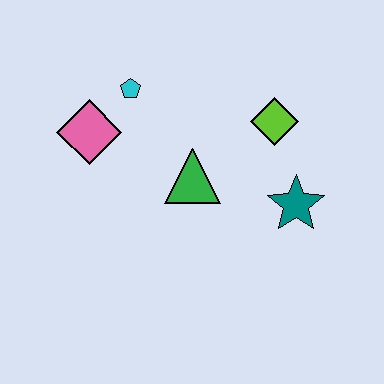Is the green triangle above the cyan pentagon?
No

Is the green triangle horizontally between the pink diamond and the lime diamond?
Yes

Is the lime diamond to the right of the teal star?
No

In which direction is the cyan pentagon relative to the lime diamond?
The cyan pentagon is to the left of the lime diamond.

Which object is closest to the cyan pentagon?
The pink diamond is closest to the cyan pentagon.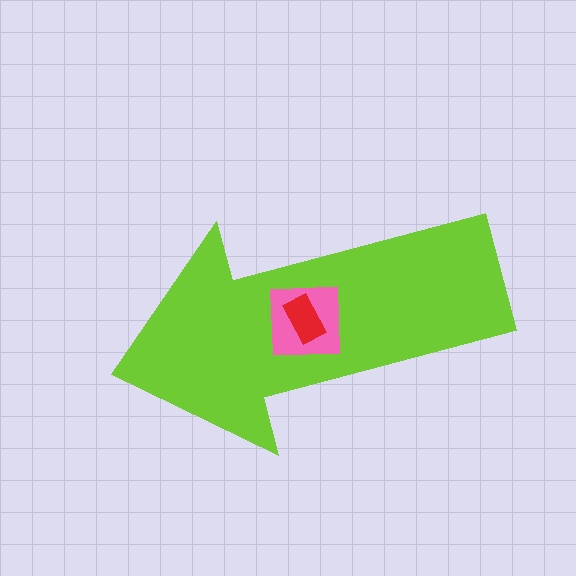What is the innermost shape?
The red rectangle.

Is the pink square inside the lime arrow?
Yes.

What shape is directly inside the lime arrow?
The pink square.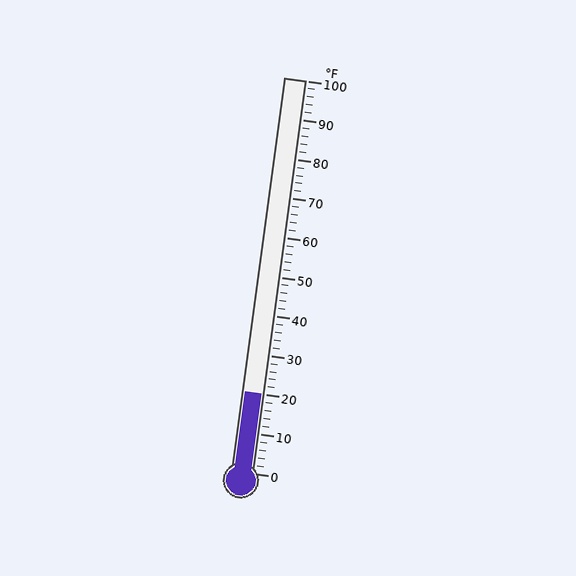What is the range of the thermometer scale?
The thermometer scale ranges from 0°F to 100°F.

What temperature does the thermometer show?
The thermometer shows approximately 20°F.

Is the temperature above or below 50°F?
The temperature is below 50°F.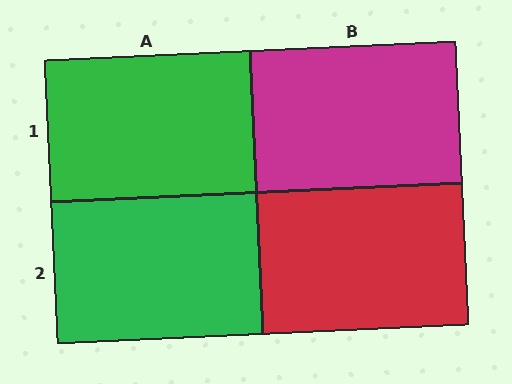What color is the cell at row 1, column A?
Green.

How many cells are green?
2 cells are green.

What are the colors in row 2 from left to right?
Green, red.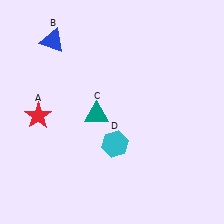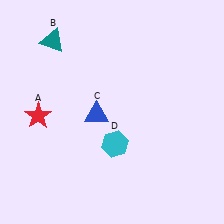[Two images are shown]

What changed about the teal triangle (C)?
In Image 1, C is teal. In Image 2, it changed to blue.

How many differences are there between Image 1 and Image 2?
There are 2 differences between the two images.